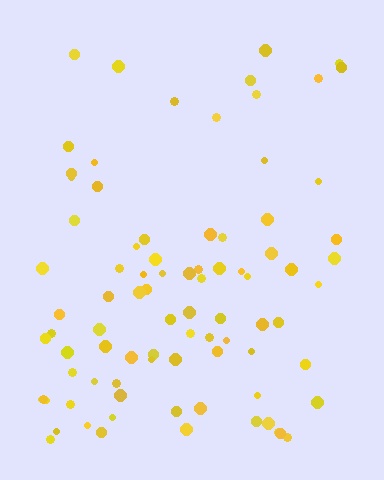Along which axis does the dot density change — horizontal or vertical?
Vertical.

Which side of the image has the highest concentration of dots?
The bottom.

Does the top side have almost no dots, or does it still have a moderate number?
Still a moderate number, just noticeably fewer than the bottom.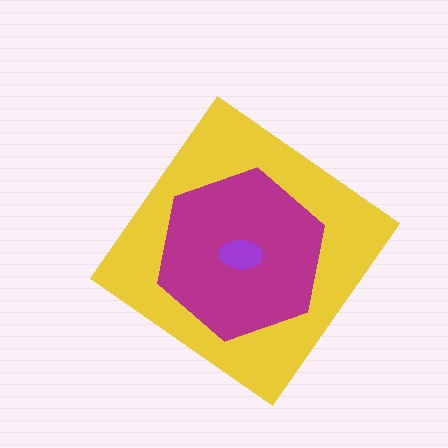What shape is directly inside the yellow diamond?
The magenta hexagon.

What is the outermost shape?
The yellow diamond.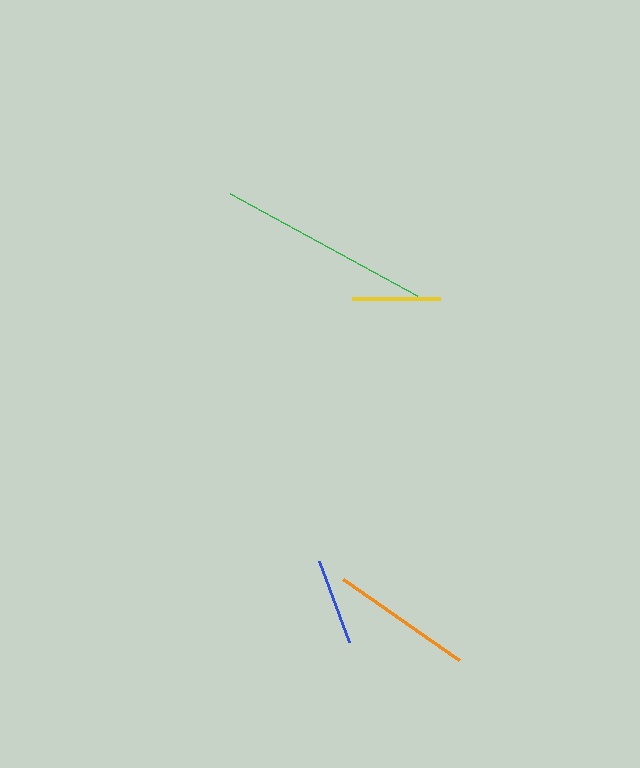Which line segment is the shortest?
The blue line is the shortest at approximately 87 pixels.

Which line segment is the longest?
The green line is the longest at approximately 212 pixels.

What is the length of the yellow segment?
The yellow segment is approximately 88 pixels long.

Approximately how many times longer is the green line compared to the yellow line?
The green line is approximately 2.4 times the length of the yellow line.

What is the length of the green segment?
The green segment is approximately 212 pixels long.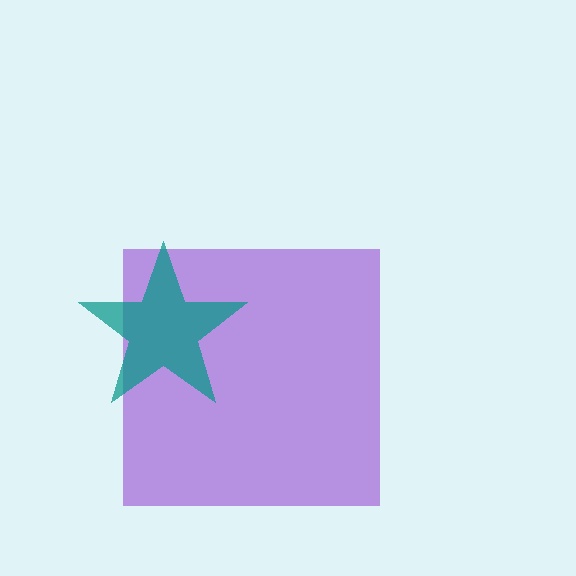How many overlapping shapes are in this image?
There are 2 overlapping shapes in the image.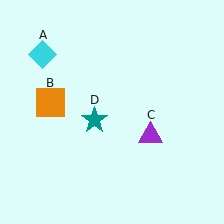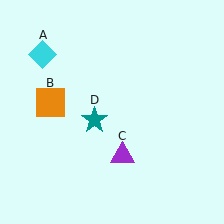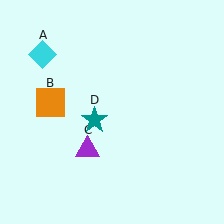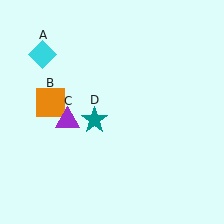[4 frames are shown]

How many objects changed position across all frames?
1 object changed position: purple triangle (object C).